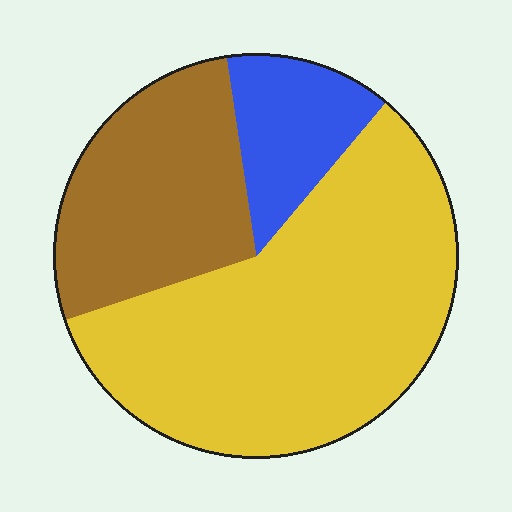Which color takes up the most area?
Yellow, at roughly 60%.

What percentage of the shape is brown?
Brown takes up about one quarter (1/4) of the shape.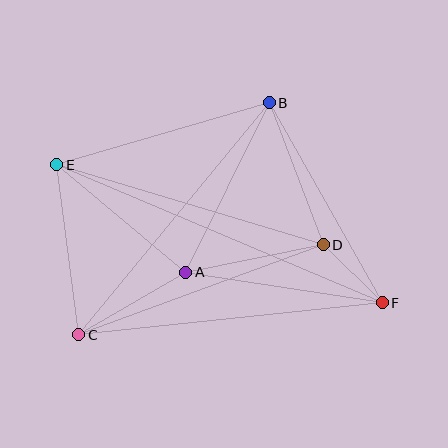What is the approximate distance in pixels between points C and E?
The distance between C and E is approximately 171 pixels.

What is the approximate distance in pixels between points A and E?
The distance between A and E is approximately 168 pixels.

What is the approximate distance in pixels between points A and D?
The distance between A and D is approximately 140 pixels.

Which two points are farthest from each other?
Points E and F are farthest from each other.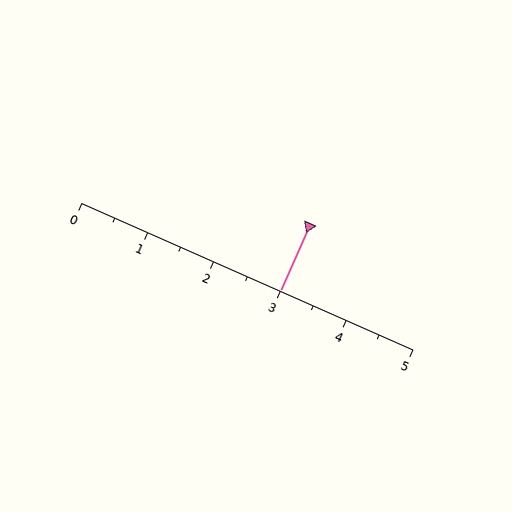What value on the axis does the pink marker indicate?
The marker indicates approximately 3.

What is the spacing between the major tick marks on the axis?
The major ticks are spaced 1 apart.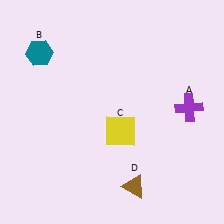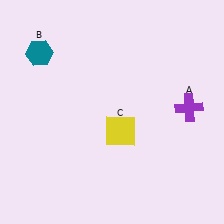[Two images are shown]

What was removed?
The brown triangle (D) was removed in Image 2.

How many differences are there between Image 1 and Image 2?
There is 1 difference between the two images.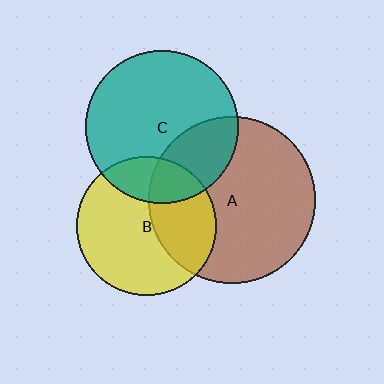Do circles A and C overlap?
Yes.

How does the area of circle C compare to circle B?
Approximately 1.2 times.